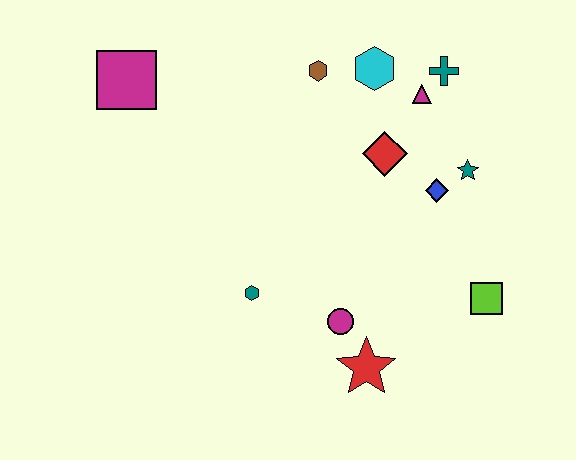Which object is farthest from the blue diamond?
The magenta square is farthest from the blue diamond.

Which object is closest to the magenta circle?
The red star is closest to the magenta circle.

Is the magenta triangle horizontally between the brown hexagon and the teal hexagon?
No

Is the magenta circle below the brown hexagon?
Yes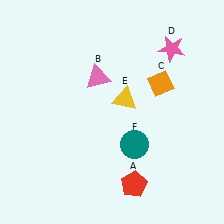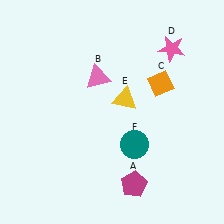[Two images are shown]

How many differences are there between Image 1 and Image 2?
There is 1 difference between the two images.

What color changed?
The pentagon (A) changed from red in Image 1 to magenta in Image 2.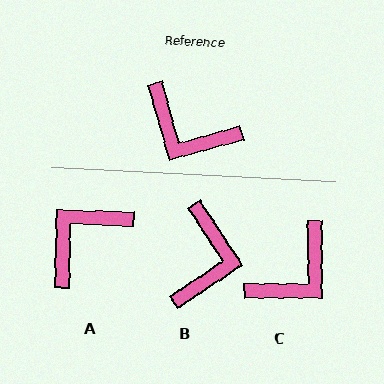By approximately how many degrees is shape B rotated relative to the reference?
Approximately 108 degrees counter-clockwise.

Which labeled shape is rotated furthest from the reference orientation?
B, about 108 degrees away.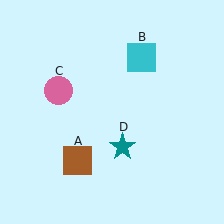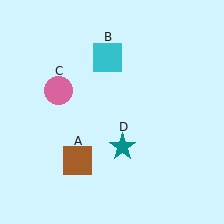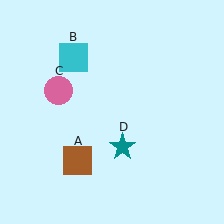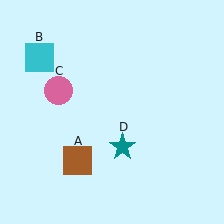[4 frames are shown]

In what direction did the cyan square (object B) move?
The cyan square (object B) moved left.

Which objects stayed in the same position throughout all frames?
Brown square (object A) and pink circle (object C) and teal star (object D) remained stationary.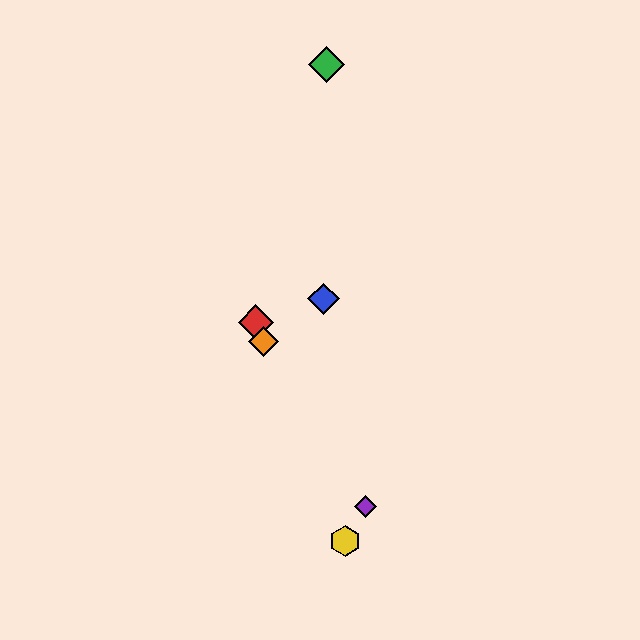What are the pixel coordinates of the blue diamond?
The blue diamond is at (323, 299).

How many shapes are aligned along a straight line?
3 shapes (the red diamond, the yellow hexagon, the orange diamond) are aligned along a straight line.